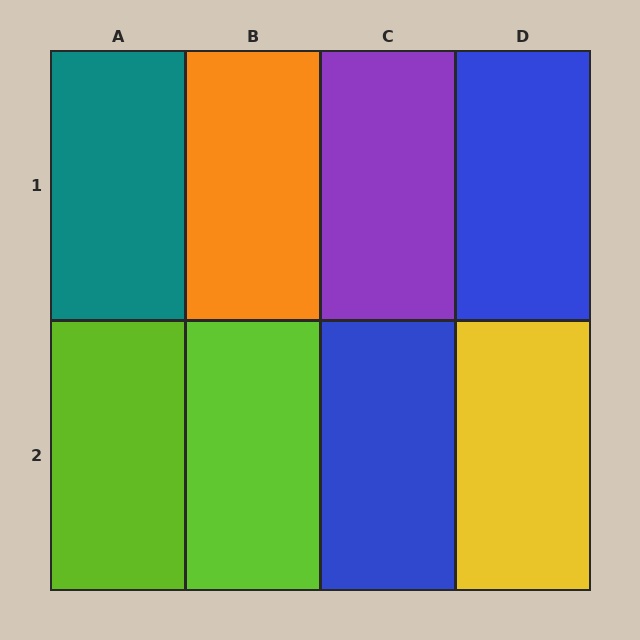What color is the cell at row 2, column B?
Lime.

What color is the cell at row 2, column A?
Lime.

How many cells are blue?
2 cells are blue.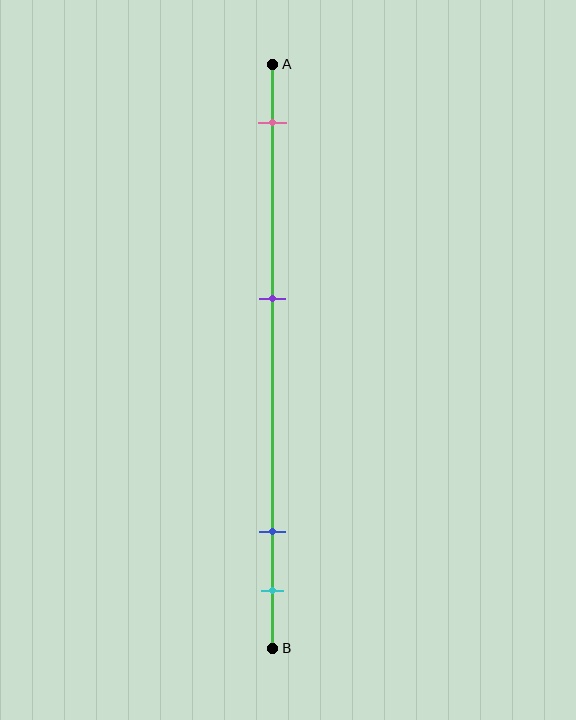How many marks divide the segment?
There are 4 marks dividing the segment.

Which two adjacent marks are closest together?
The blue and cyan marks are the closest adjacent pair.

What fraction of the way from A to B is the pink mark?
The pink mark is approximately 10% (0.1) of the way from A to B.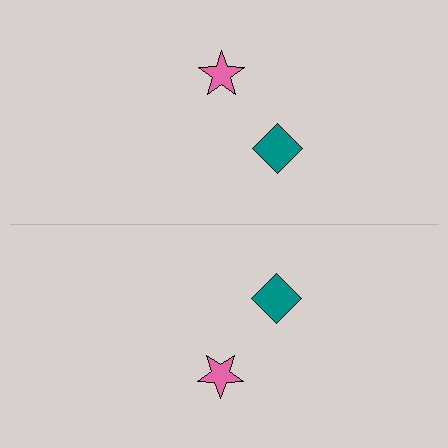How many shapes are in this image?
There are 4 shapes in this image.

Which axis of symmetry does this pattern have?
The pattern has a horizontal axis of symmetry running through the center of the image.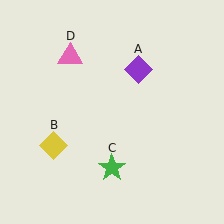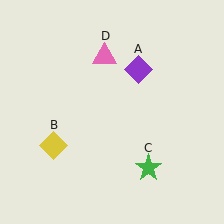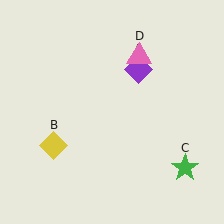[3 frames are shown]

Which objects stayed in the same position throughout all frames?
Purple diamond (object A) and yellow diamond (object B) remained stationary.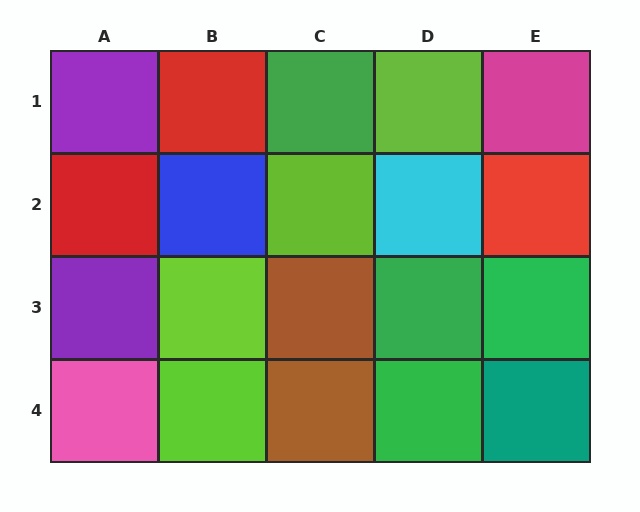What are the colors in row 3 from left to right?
Purple, lime, brown, green, green.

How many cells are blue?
1 cell is blue.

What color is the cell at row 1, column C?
Green.